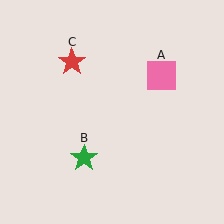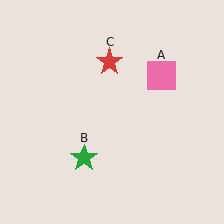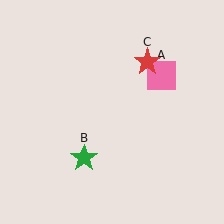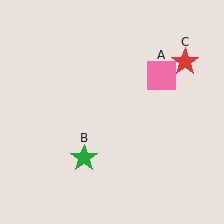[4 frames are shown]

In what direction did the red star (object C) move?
The red star (object C) moved right.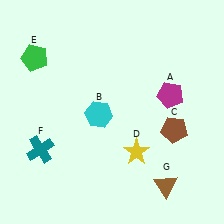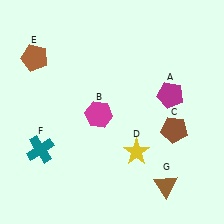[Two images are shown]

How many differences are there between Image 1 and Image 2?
There are 2 differences between the two images.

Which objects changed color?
B changed from cyan to magenta. E changed from green to brown.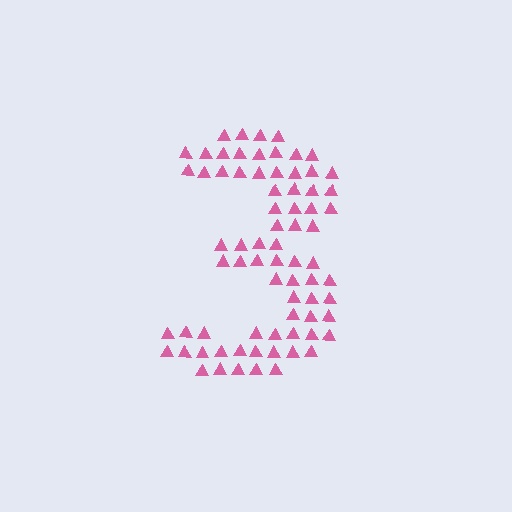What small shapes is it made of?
It is made of small triangles.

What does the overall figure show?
The overall figure shows the digit 3.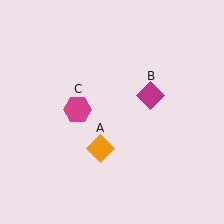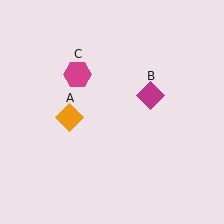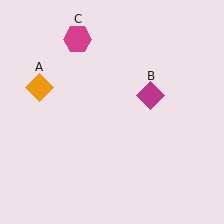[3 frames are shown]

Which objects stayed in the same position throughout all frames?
Magenta diamond (object B) remained stationary.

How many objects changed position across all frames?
2 objects changed position: orange diamond (object A), magenta hexagon (object C).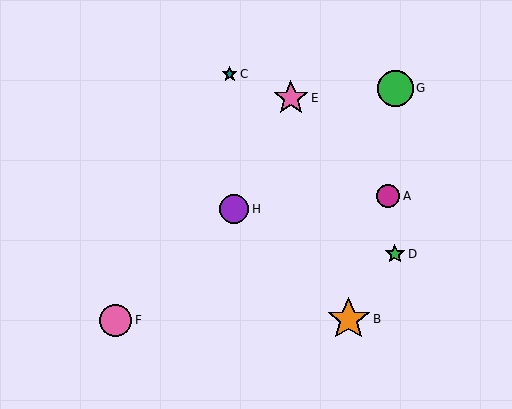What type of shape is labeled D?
Shape D is a green star.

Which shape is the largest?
The orange star (labeled B) is the largest.